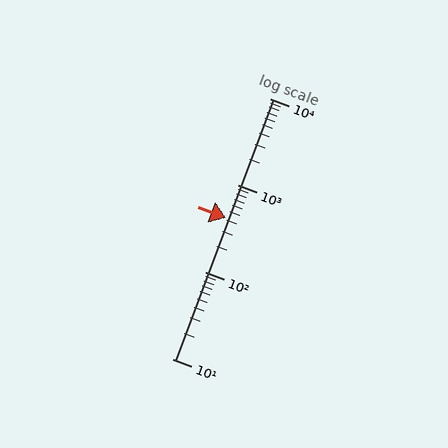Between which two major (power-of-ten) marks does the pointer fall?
The pointer is between 100 and 1000.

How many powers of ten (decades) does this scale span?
The scale spans 3 decades, from 10 to 10000.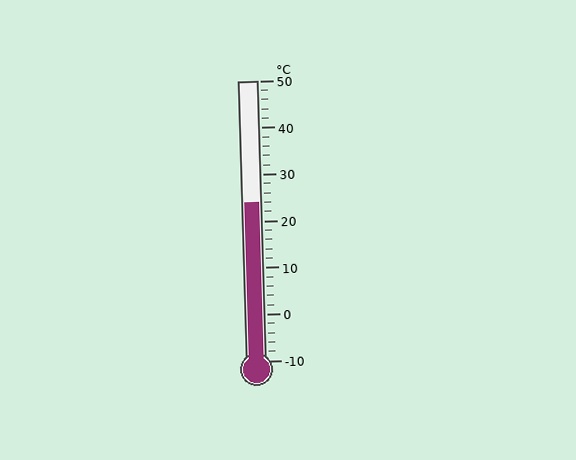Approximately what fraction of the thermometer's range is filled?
The thermometer is filled to approximately 55% of its range.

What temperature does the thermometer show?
The thermometer shows approximately 24°C.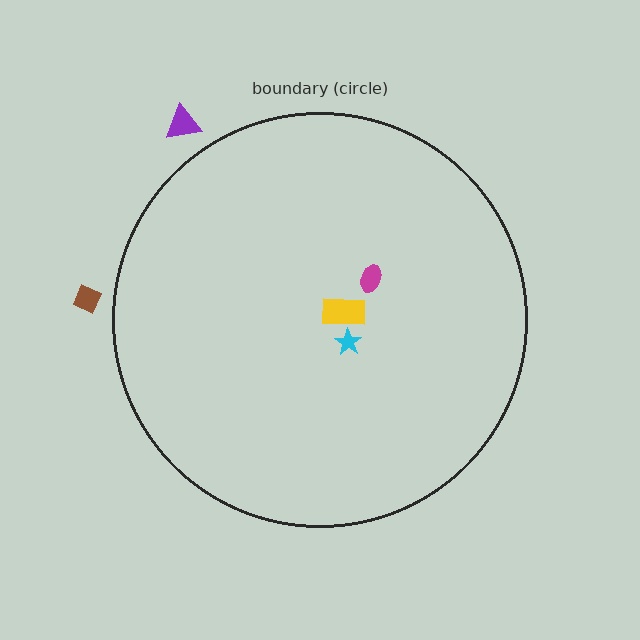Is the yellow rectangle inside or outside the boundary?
Inside.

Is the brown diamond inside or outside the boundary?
Outside.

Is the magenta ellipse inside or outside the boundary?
Inside.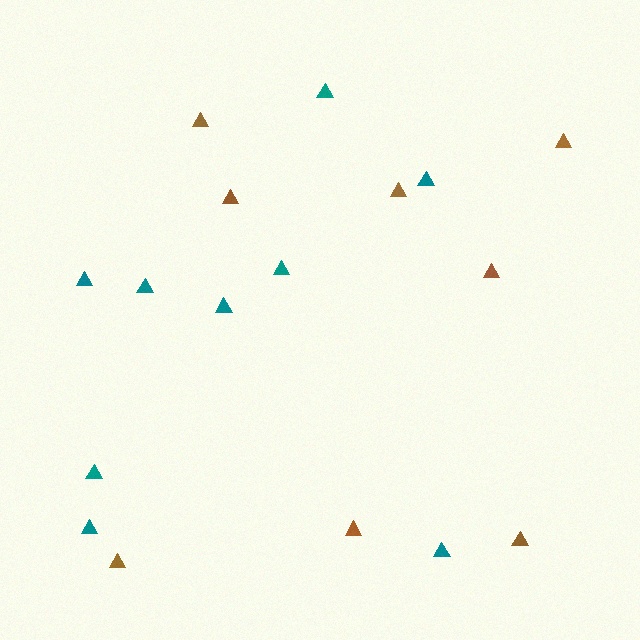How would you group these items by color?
There are 2 groups: one group of teal triangles (9) and one group of brown triangles (8).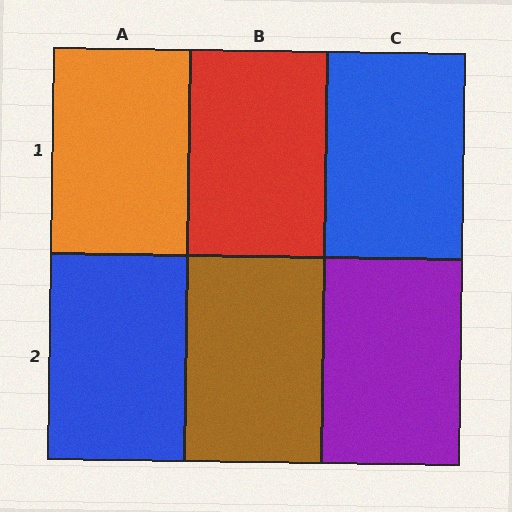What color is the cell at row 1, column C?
Blue.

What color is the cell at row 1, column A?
Orange.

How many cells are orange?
1 cell is orange.